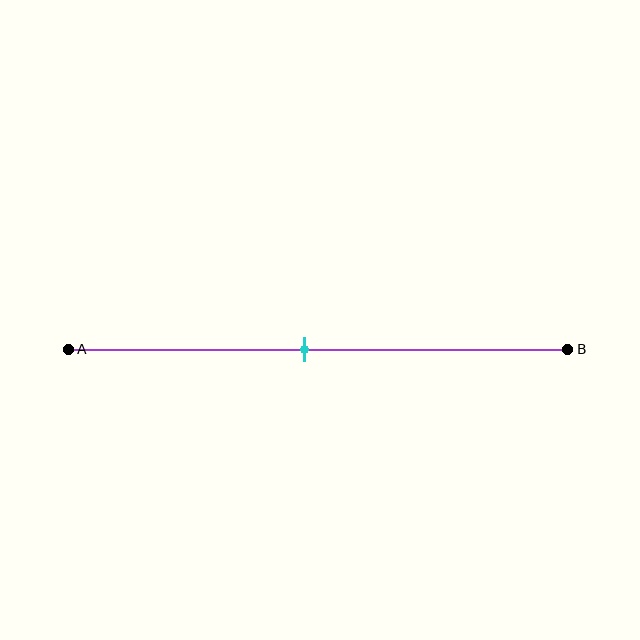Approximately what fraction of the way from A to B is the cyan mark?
The cyan mark is approximately 45% of the way from A to B.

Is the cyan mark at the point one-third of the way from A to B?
No, the mark is at about 45% from A, not at the 33% one-third point.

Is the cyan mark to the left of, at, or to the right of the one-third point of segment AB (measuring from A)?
The cyan mark is to the right of the one-third point of segment AB.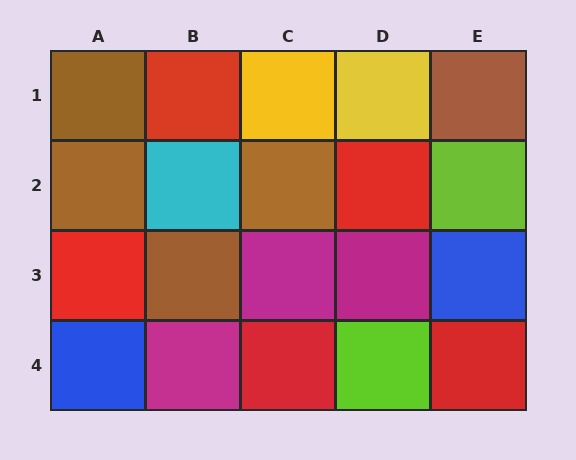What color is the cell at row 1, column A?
Brown.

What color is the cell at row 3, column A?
Red.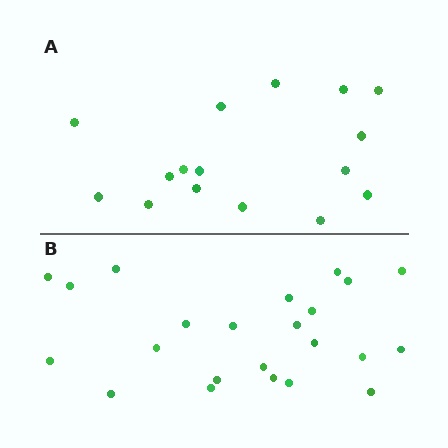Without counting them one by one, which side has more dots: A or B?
Region B (the bottom region) has more dots.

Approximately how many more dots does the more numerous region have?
Region B has roughly 8 or so more dots than region A.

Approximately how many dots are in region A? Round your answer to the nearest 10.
About 20 dots. (The exact count is 16, which rounds to 20.)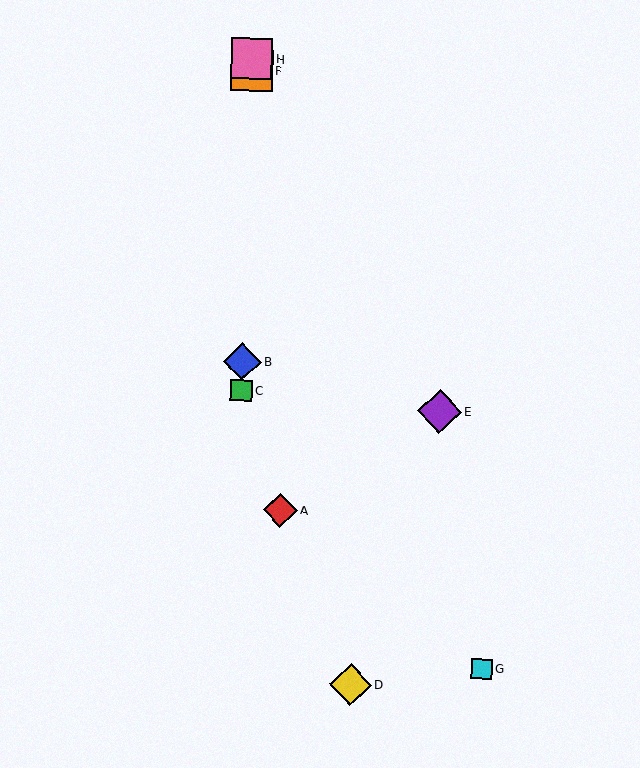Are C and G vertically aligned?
No, C is at x≈241 and G is at x≈482.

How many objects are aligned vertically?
4 objects (B, C, F, H) are aligned vertically.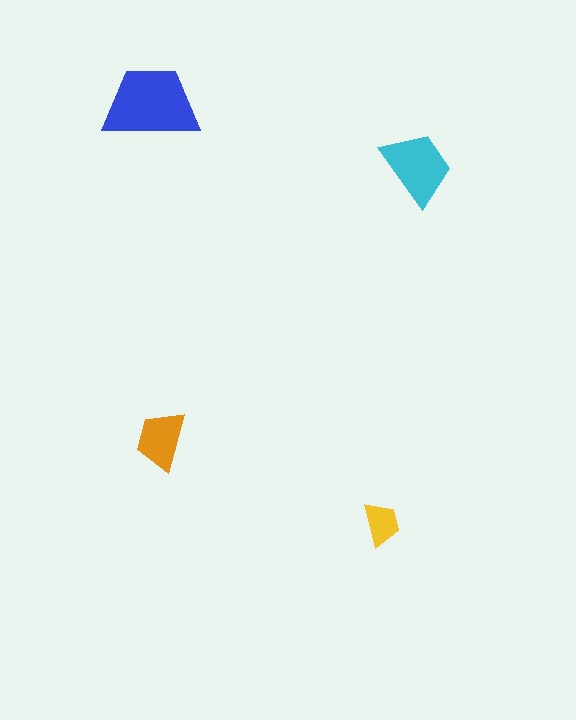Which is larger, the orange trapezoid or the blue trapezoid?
The blue one.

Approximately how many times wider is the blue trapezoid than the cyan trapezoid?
About 1.5 times wider.